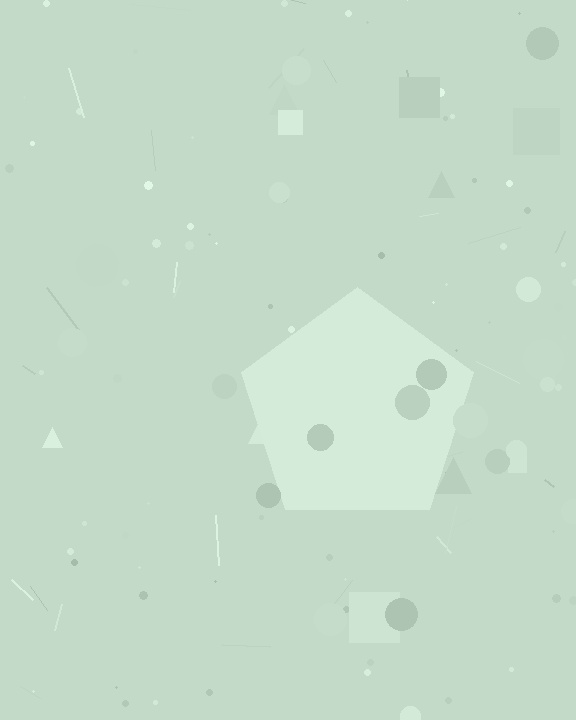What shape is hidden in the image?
A pentagon is hidden in the image.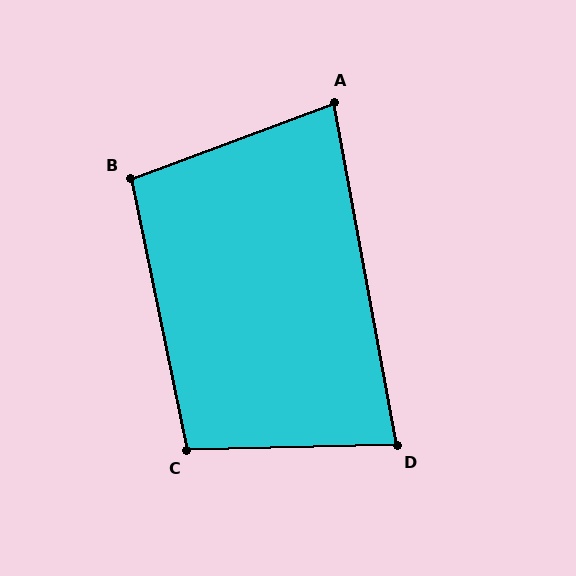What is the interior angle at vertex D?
Approximately 81 degrees (acute).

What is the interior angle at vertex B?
Approximately 99 degrees (obtuse).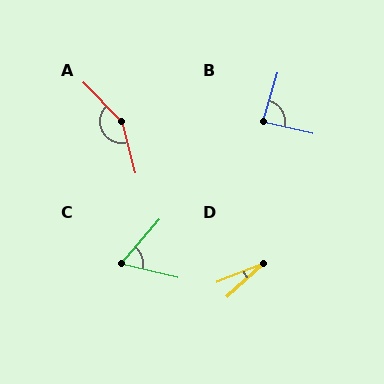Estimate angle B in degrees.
Approximately 87 degrees.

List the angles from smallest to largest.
D (20°), C (62°), B (87°), A (151°).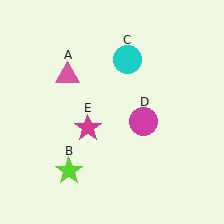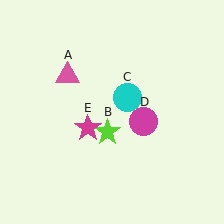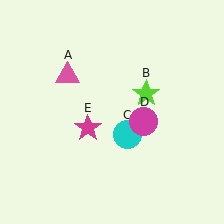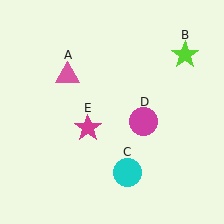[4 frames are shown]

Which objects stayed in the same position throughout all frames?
Pink triangle (object A) and magenta circle (object D) and magenta star (object E) remained stationary.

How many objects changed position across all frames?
2 objects changed position: lime star (object B), cyan circle (object C).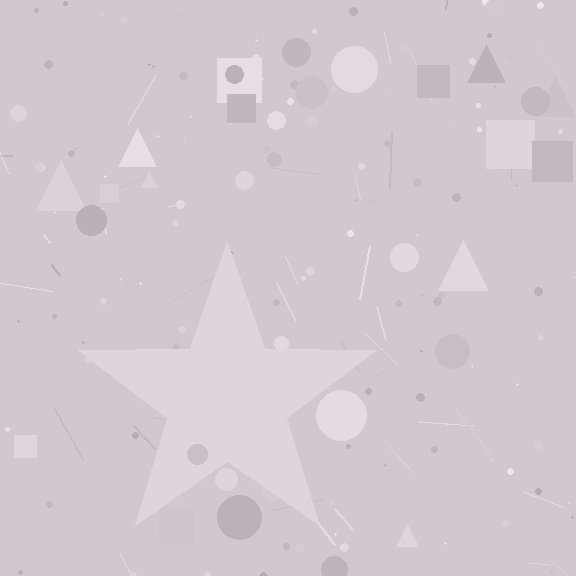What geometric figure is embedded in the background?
A star is embedded in the background.